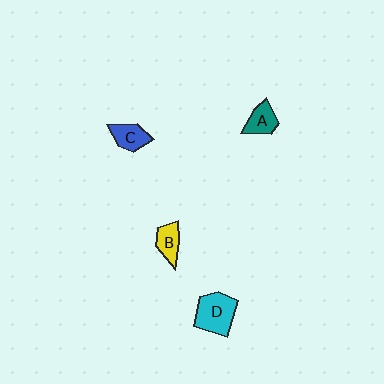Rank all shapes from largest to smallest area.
From largest to smallest: D (cyan), C (blue), A (teal), B (yellow).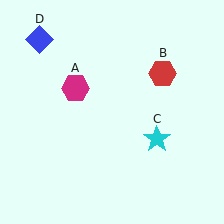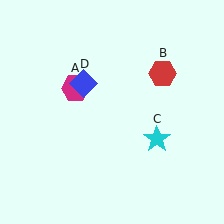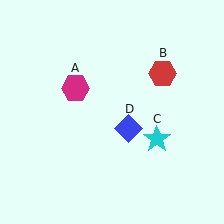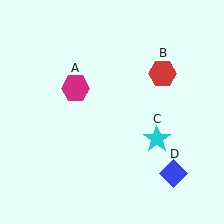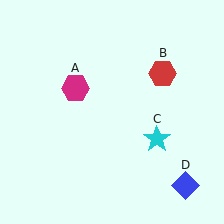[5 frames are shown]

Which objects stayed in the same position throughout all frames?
Magenta hexagon (object A) and red hexagon (object B) and cyan star (object C) remained stationary.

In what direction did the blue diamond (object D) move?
The blue diamond (object D) moved down and to the right.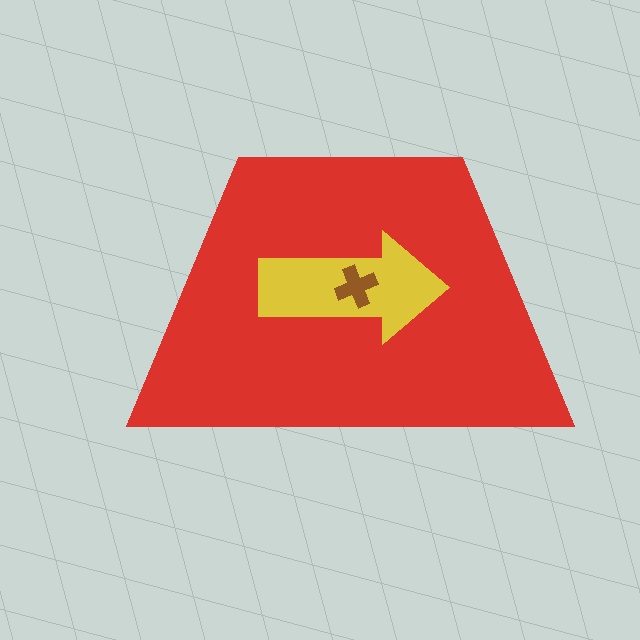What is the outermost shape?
The red trapezoid.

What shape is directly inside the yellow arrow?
The brown cross.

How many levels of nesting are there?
3.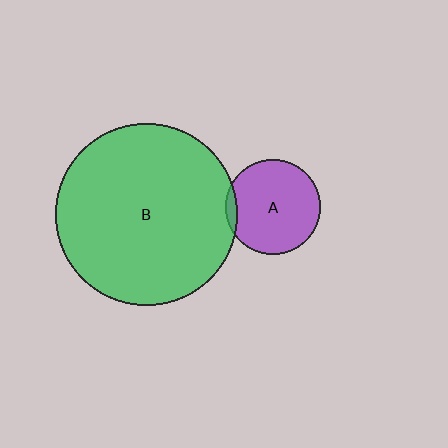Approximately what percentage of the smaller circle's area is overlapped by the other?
Approximately 5%.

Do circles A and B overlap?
Yes.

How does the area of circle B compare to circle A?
Approximately 3.7 times.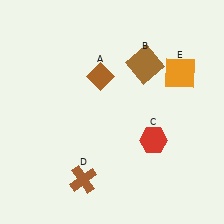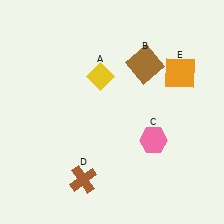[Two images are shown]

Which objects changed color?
A changed from brown to yellow. C changed from red to pink.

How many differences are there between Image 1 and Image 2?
There are 2 differences between the two images.